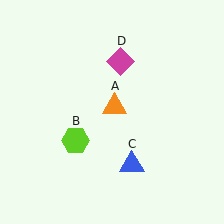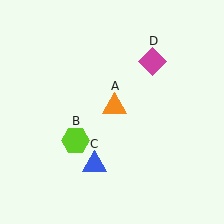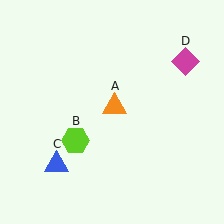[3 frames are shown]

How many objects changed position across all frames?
2 objects changed position: blue triangle (object C), magenta diamond (object D).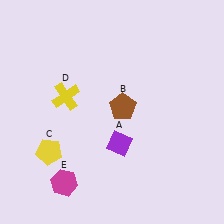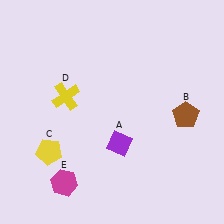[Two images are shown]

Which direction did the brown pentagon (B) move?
The brown pentagon (B) moved right.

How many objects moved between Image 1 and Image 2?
1 object moved between the two images.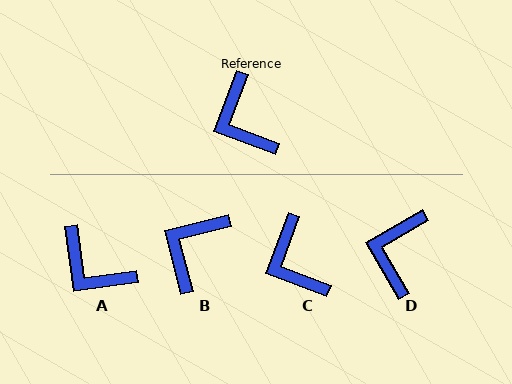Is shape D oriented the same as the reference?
No, it is off by about 39 degrees.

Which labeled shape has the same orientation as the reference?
C.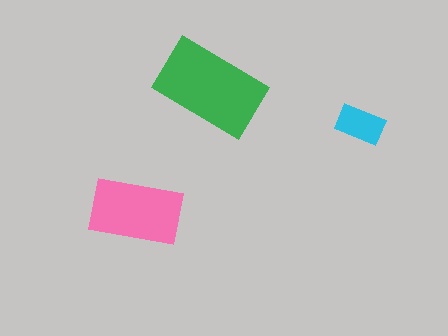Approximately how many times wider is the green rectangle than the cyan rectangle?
About 2 times wider.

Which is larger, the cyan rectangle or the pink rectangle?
The pink one.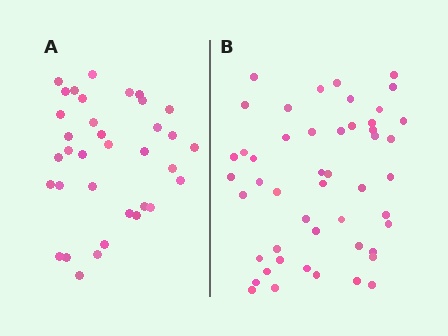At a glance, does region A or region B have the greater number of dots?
Region B (the right region) has more dots.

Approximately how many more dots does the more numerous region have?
Region B has approximately 15 more dots than region A.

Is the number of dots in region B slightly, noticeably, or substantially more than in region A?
Region B has noticeably more, but not dramatically so. The ratio is roughly 1.4 to 1.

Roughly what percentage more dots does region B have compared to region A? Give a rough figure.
About 40% more.